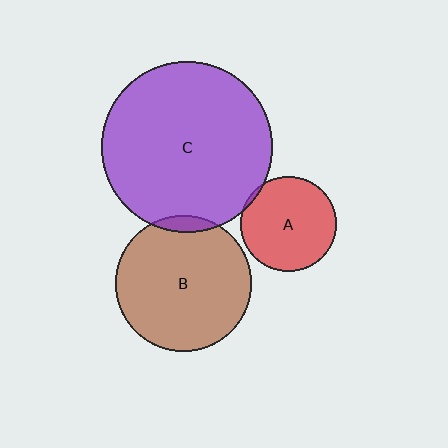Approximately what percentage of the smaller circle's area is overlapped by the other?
Approximately 5%.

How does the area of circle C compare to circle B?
Approximately 1.6 times.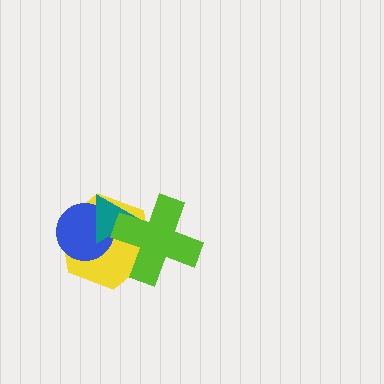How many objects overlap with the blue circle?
2 objects overlap with the blue circle.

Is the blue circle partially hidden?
Yes, it is partially covered by another shape.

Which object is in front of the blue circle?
The teal triangle is in front of the blue circle.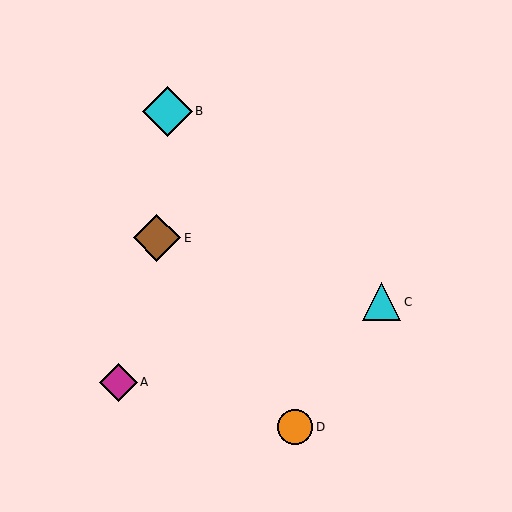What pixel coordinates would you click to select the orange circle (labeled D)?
Click at (295, 427) to select the orange circle D.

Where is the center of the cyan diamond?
The center of the cyan diamond is at (167, 111).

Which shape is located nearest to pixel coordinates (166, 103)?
The cyan diamond (labeled B) at (167, 111) is nearest to that location.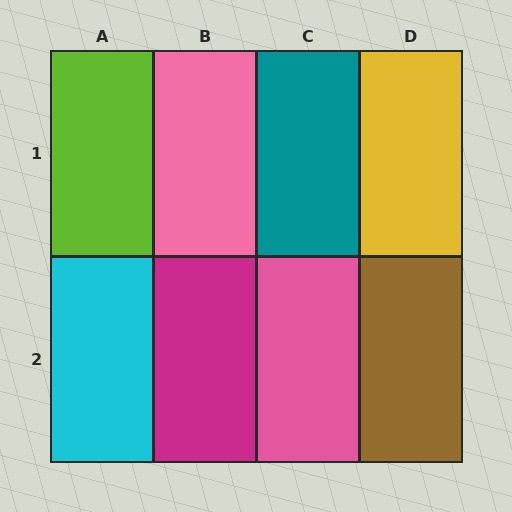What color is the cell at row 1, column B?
Pink.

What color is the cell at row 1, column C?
Teal.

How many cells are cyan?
1 cell is cyan.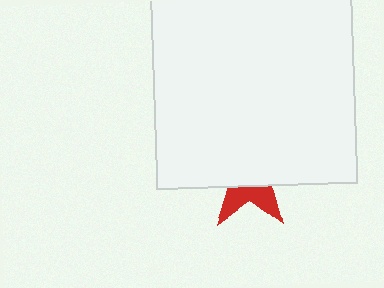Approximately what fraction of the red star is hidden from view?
Roughly 65% of the red star is hidden behind the white rectangle.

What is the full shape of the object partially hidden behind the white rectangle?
The partially hidden object is a red star.